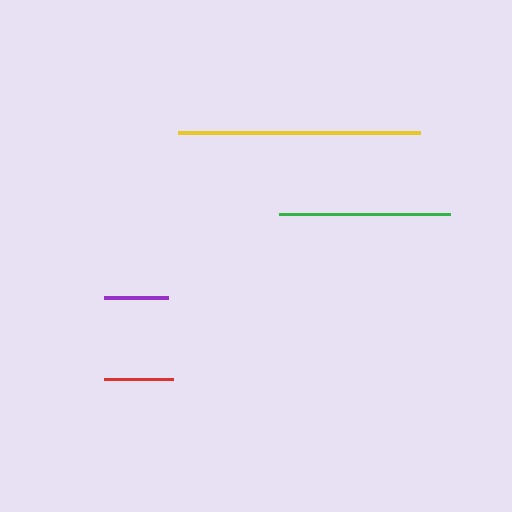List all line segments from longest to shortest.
From longest to shortest: yellow, green, red, purple.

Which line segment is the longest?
The yellow line is the longest at approximately 241 pixels.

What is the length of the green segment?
The green segment is approximately 171 pixels long.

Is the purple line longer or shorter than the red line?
The red line is longer than the purple line.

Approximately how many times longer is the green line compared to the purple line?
The green line is approximately 2.7 times the length of the purple line.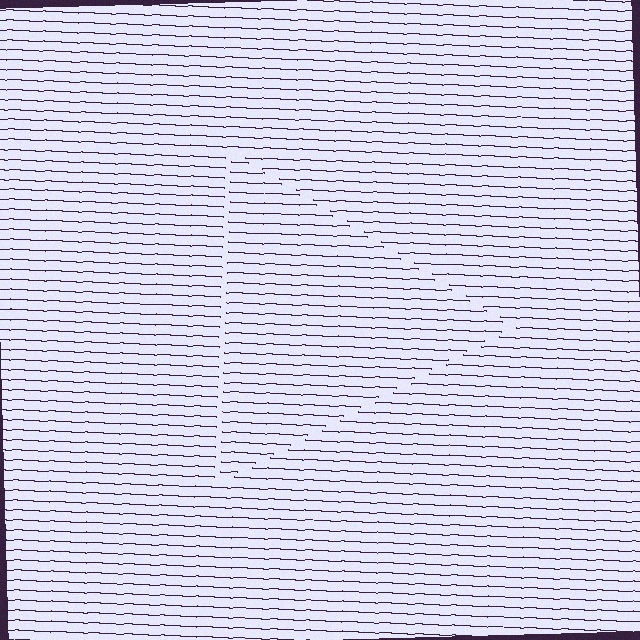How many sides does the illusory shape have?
3 sides — the line-ends trace a triangle.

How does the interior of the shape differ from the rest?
The interior of the shape contains the same grating, shifted by half a period — the contour is defined by the phase discontinuity where line-ends from the inner and outer gratings abut.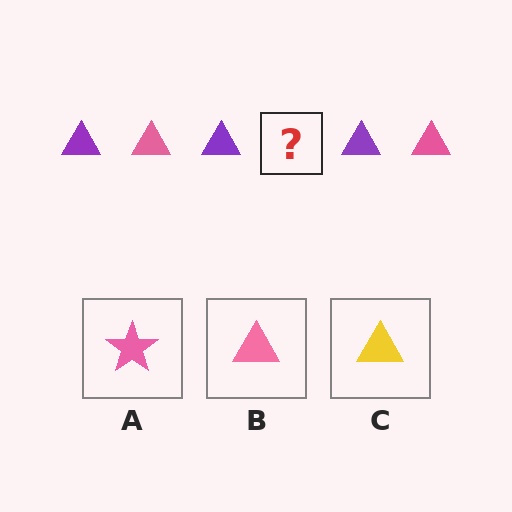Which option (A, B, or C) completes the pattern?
B.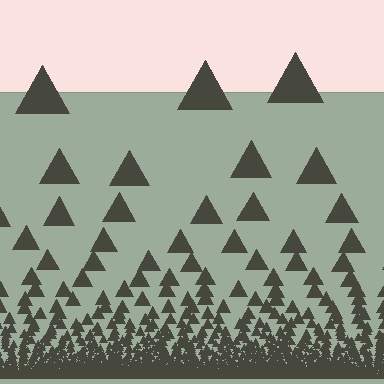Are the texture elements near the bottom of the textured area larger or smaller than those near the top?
Smaller. The gradient is inverted — elements near the bottom are smaller and denser.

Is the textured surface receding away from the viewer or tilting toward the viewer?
The surface appears to tilt toward the viewer. Texture elements get larger and sparser toward the top.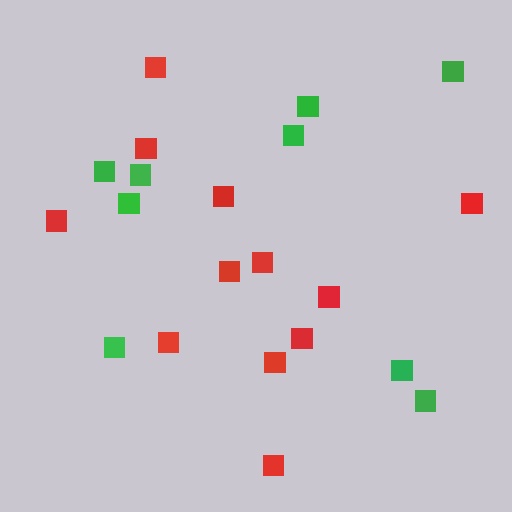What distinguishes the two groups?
There are 2 groups: one group of red squares (12) and one group of green squares (9).